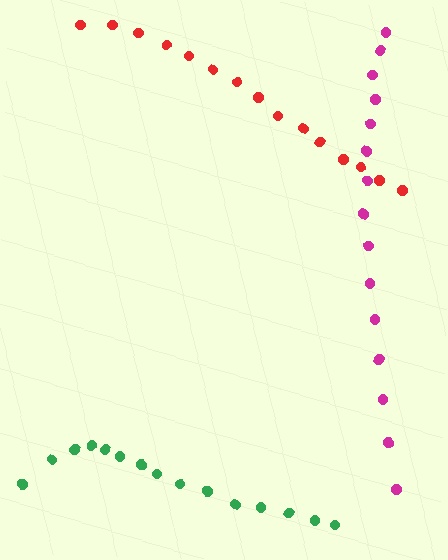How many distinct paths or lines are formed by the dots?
There are 3 distinct paths.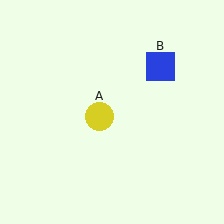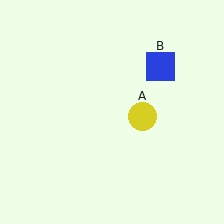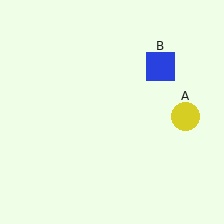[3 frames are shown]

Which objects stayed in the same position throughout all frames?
Blue square (object B) remained stationary.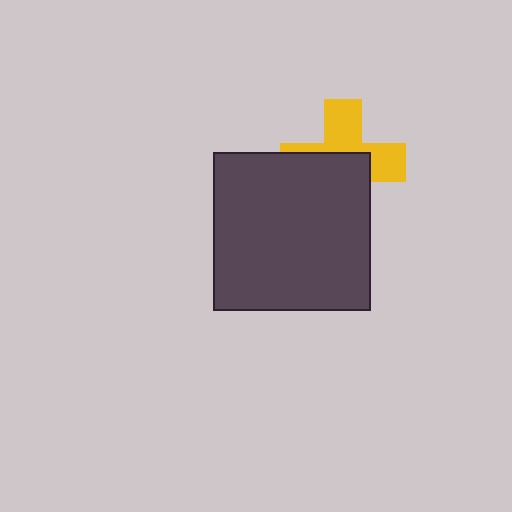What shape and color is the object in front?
The object in front is a dark gray square.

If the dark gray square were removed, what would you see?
You would see the complete yellow cross.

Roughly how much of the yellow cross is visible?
About half of it is visible (roughly 45%).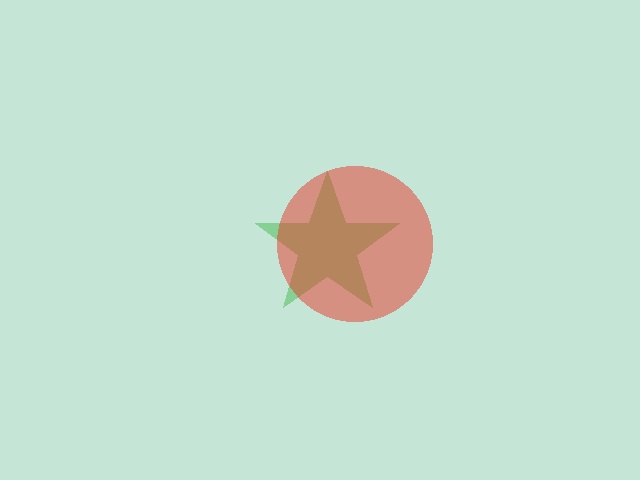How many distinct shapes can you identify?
There are 2 distinct shapes: a green star, a red circle.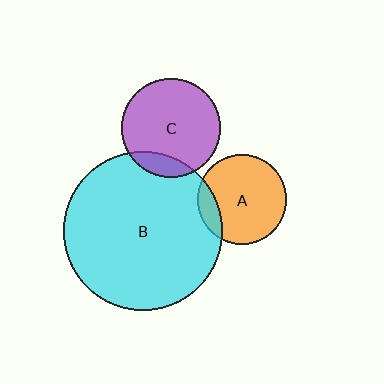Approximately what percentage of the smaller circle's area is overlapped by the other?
Approximately 15%.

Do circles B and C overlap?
Yes.